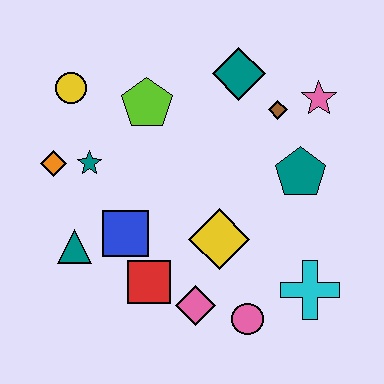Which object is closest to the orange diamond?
The teal star is closest to the orange diamond.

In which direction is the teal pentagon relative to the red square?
The teal pentagon is to the right of the red square.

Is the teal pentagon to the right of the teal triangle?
Yes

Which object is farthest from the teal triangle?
The pink star is farthest from the teal triangle.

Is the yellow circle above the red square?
Yes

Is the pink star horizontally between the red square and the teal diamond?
No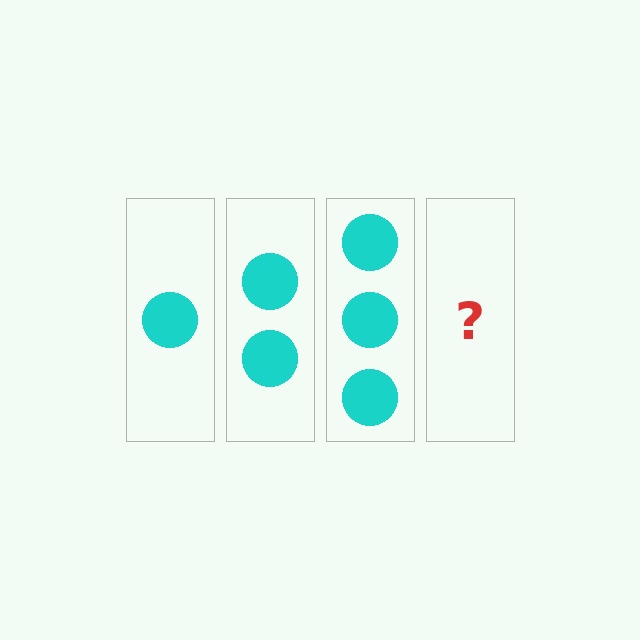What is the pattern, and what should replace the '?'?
The pattern is that each step adds one more circle. The '?' should be 4 circles.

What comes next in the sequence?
The next element should be 4 circles.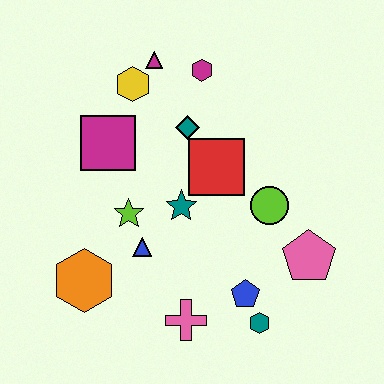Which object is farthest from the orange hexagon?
The magenta hexagon is farthest from the orange hexagon.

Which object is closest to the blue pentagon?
The teal hexagon is closest to the blue pentagon.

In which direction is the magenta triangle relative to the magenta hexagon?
The magenta triangle is to the left of the magenta hexagon.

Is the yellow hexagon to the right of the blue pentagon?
No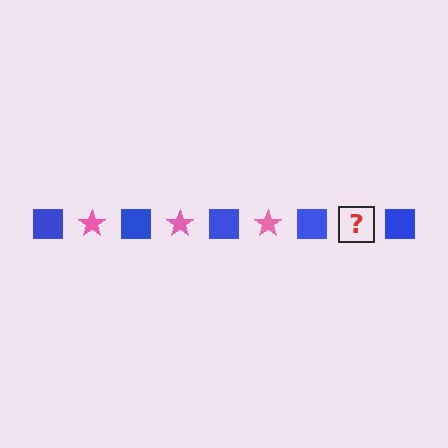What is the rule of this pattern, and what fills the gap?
The rule is that the pattern alternates between blue square and pink star. The gap should be filled with a pink star.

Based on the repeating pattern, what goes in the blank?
The blank should be a pink star.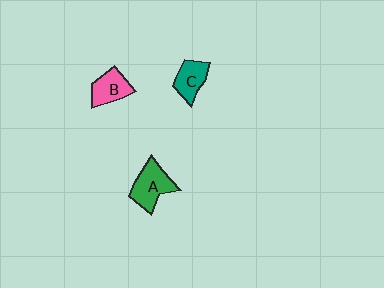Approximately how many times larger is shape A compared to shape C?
Approximately 1.4 times.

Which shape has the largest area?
Shape A (green).